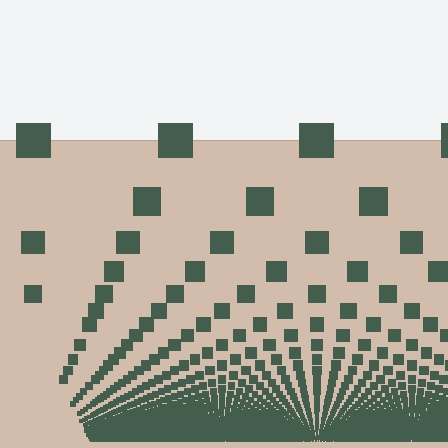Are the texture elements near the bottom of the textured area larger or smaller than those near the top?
Smaller. The gradient is inverted — elements near the bottom are smaller and denser.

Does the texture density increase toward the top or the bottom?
Density increases toward the bottom.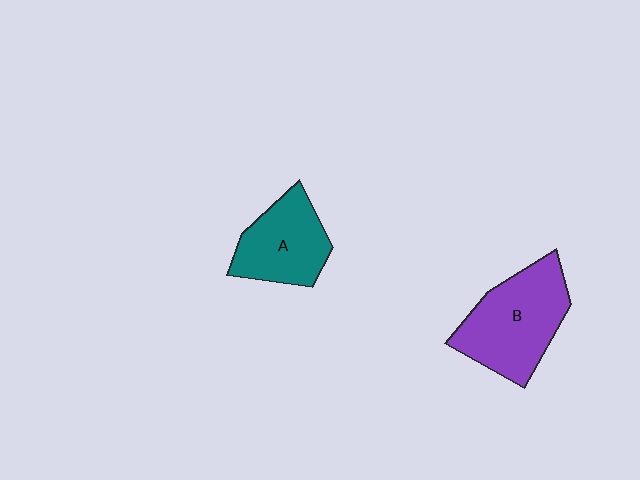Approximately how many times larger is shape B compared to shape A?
Approximately 1.4 times.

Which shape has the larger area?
Shape B (purple).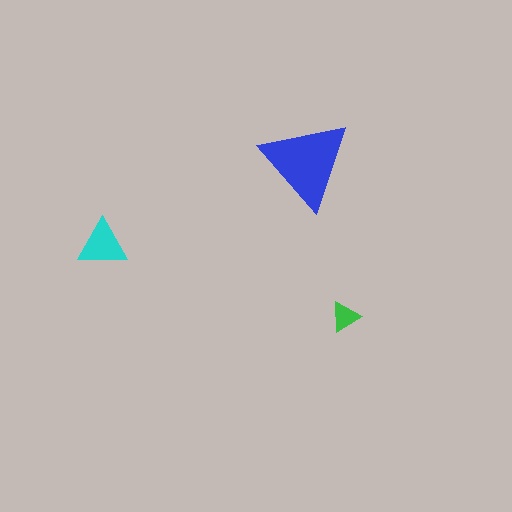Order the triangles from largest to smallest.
the blue one, the cyan one, the green one.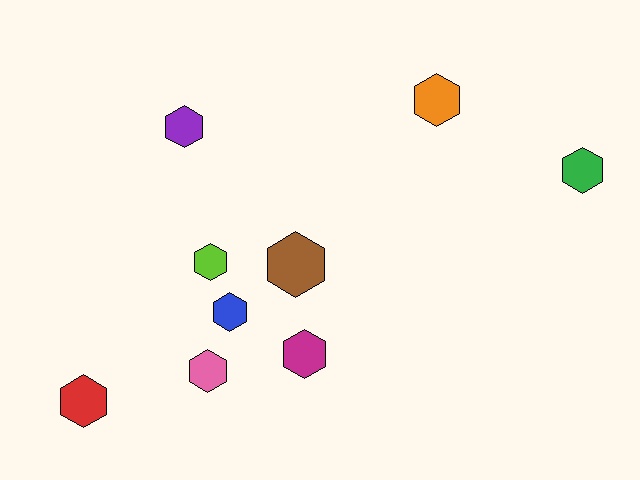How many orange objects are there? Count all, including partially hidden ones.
There is 1 orange object.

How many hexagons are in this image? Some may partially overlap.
There are 9 hexagons.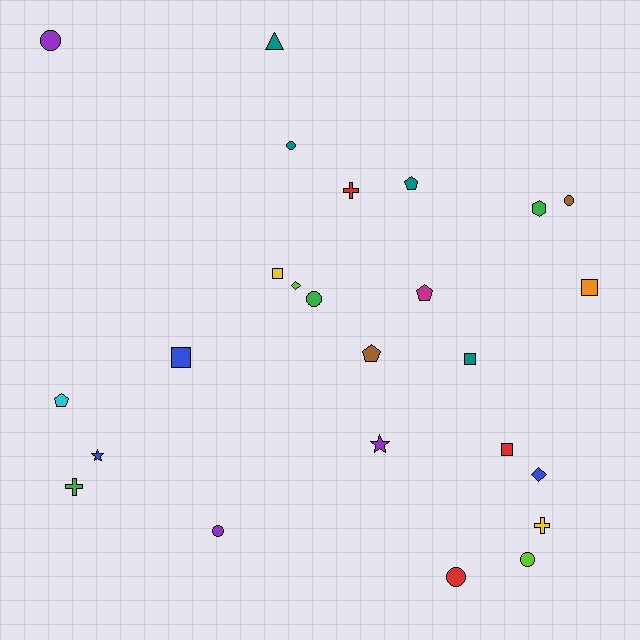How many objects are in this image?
There are 25 objects.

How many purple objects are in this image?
There are 3 purple objects.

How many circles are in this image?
There are 7 circles.